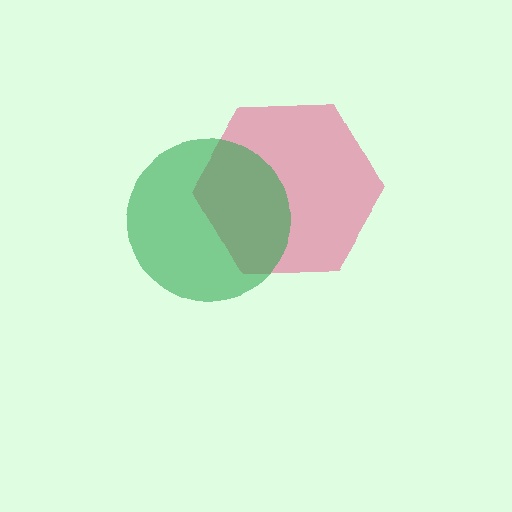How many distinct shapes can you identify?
There are 2 distinct shapes: a pink hexagon, a green circle.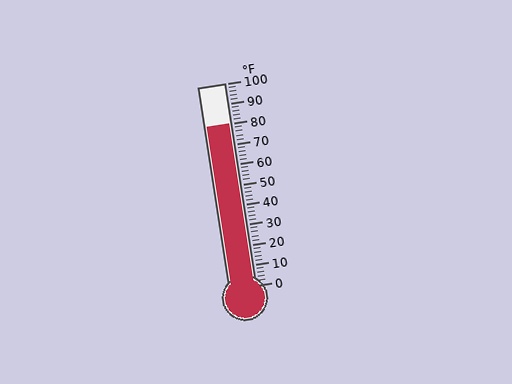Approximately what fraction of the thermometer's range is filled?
The thermometer is filled to approximately 80% of its range.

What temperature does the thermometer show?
The thermometer shows approximately 80°F.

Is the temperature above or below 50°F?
The temperature is above 50°F.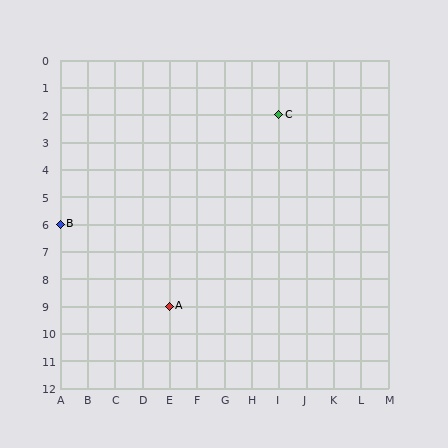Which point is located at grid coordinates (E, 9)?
Point A is at (E, 9).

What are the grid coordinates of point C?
Point C is at grid coordinates (I, 2).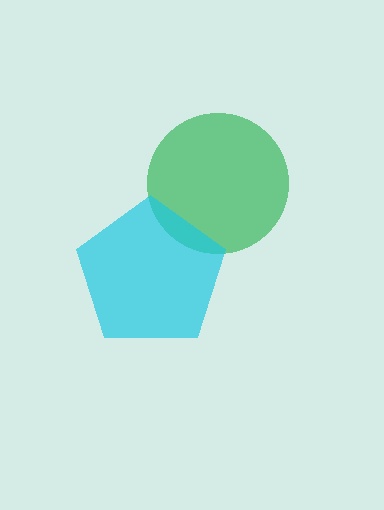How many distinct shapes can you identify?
There are 2 distinct shapes: a green circle, a cyan pentagon.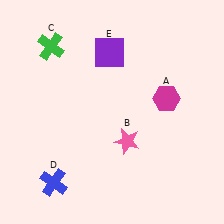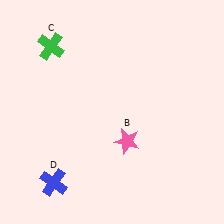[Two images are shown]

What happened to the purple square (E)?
The purple square (E) was removed in Image 2. It was in the top-left area of Image 1.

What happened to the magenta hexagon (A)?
The magenta hexagon (A) was removed in Image 2. It was in the top-right area of Image 1.